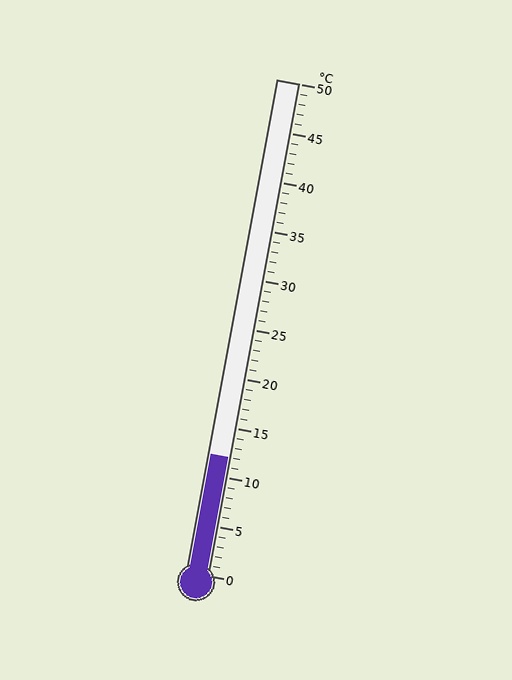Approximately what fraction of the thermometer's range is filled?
The thermometer is filled to approximately 25% of its range.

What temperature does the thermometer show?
The thermometer shows approximately 12°C.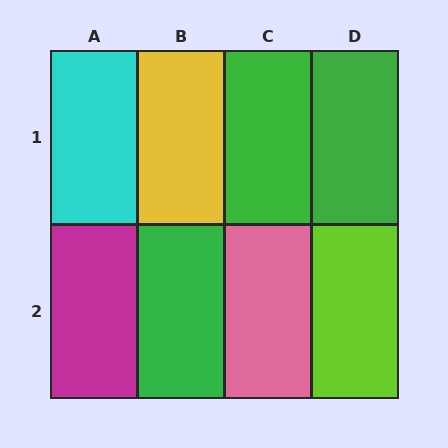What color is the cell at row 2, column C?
Pink.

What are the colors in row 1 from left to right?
Cyan, yellow, green, green.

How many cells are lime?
1 cell is lime.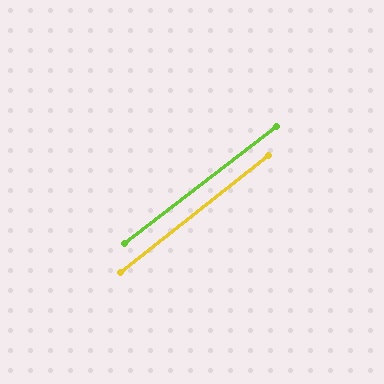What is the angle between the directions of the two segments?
Approximately 1 degree.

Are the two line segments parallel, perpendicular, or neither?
Parallel — their directions differ by only 0.7°.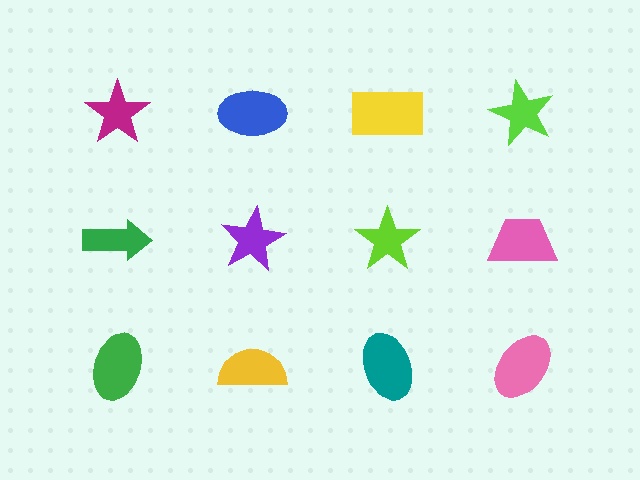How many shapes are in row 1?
4 shapes.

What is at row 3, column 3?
A teal ellipse.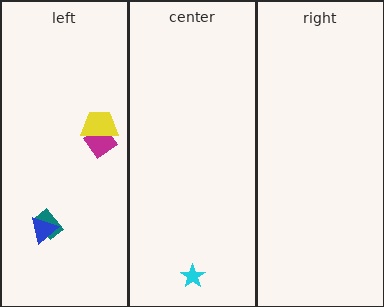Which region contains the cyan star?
The center region.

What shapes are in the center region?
The cyan star.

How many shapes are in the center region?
1.